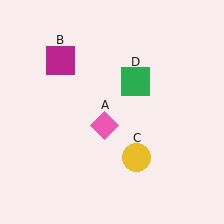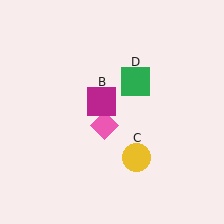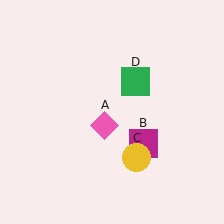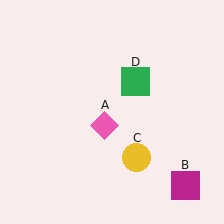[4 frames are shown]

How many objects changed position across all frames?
1 object changed position: magenta square (object B).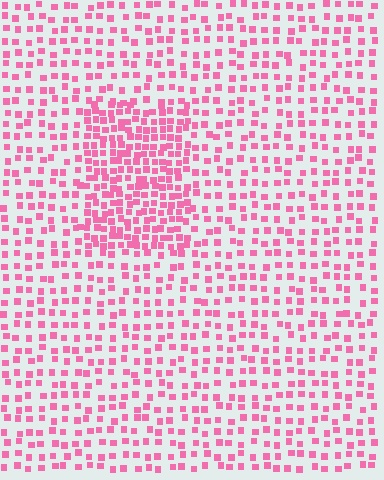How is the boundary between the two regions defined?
The boundary is defined by a change in element density (approximately 2.0x ratio). All elements are the same color, size, and shape.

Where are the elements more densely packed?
The elements are more densely packed inside the rectangle boundary.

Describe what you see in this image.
The image contains small pink elements arranged at two different densities. A rectangle-shaped region is visible where the elements are more densely packed than the surrounding area.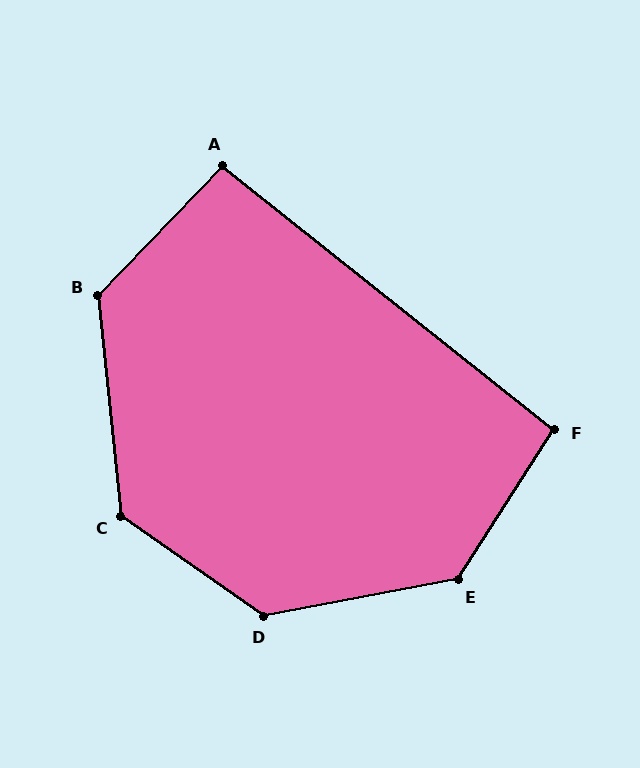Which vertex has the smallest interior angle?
A, at approximately 95 degrees.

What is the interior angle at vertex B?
Approximately 130 degrees (obtuse).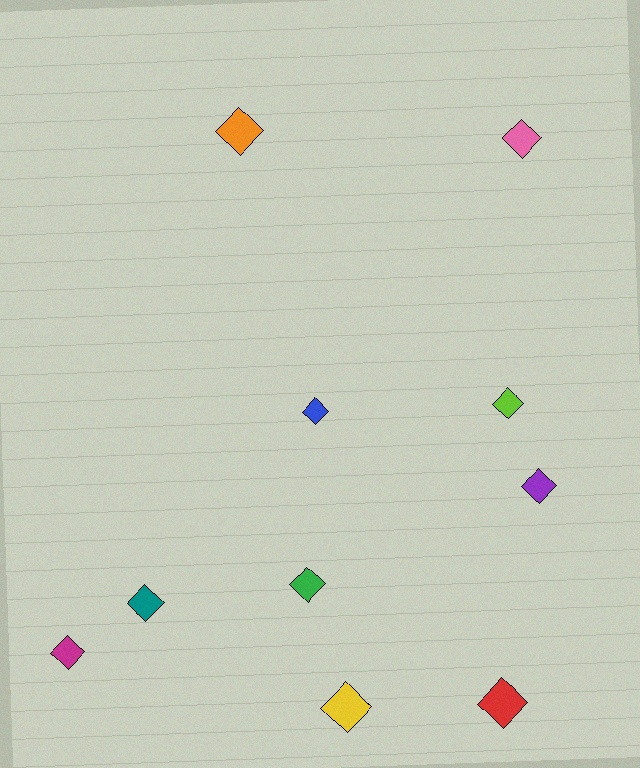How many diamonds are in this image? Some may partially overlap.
There are 10 diamonds.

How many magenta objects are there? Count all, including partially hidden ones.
There is 1 magenta object.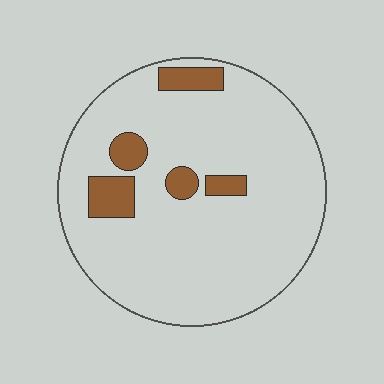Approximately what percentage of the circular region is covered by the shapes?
Approximately 10%.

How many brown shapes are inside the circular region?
5.